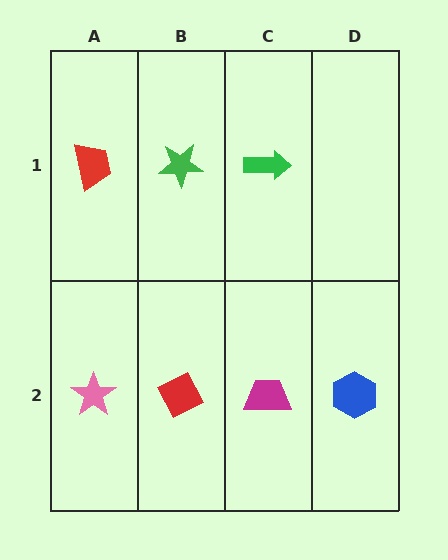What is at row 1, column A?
A red trapezoid.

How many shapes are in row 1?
3 shapes.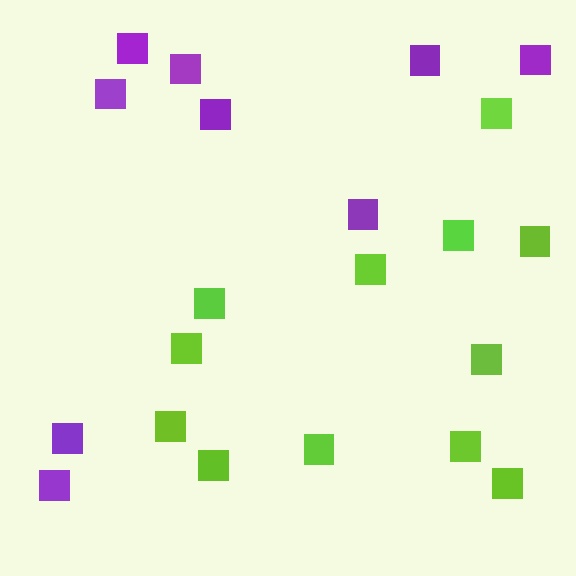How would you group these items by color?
There are 2 groups: one group of lime squares (12) and one group of purple squares (9).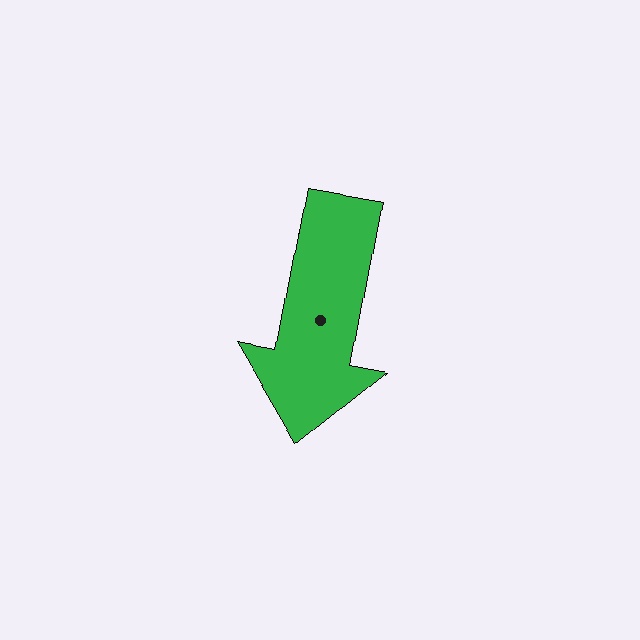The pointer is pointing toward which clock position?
Roughly 6 o'clock.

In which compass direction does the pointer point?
South.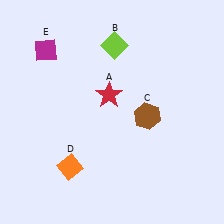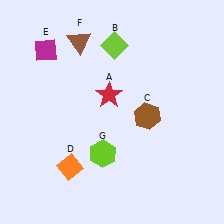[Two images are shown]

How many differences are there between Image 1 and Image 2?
There are 2 differences between the two images.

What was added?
A brown triangle (F), a lime hexagon (G) were added in Image 2.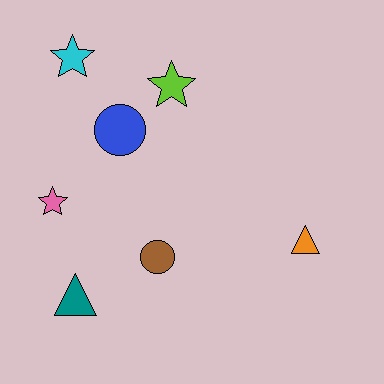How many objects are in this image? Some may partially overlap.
There are 7 objects.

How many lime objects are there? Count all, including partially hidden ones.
There is 1 lime object.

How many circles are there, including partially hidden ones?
There are 2 circles.